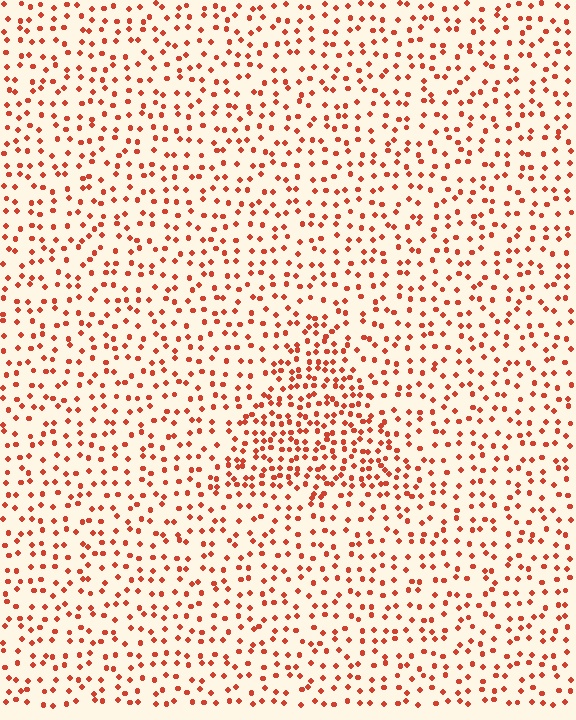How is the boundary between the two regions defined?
The boundary is defined by a change in element density (approximately 1.9x ratio). All elements are the same color, size, and shape.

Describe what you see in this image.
The image contains small red elements arranged at two different densities. A triangle-shaped region is visible where the elements are more densely packed than the surrounding area.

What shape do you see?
I see a triangle.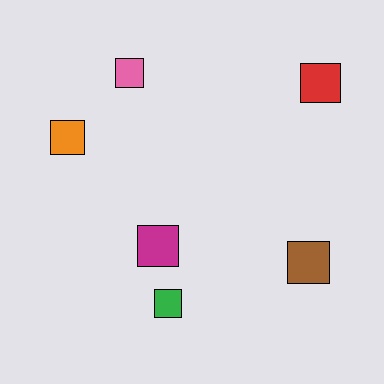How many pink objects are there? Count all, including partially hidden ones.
There is 1 pink object.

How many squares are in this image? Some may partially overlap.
There are 6 squares.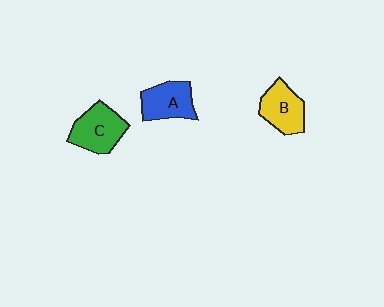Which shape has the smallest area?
Shape B (yellow).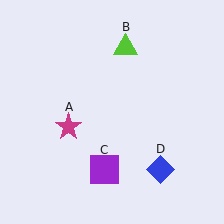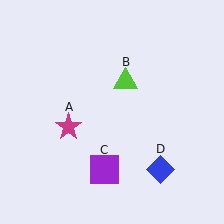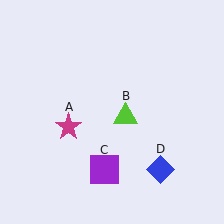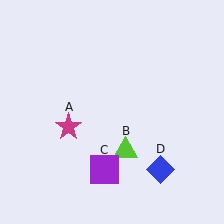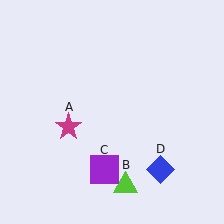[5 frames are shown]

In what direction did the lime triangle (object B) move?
The lime triangle (object B) moved down.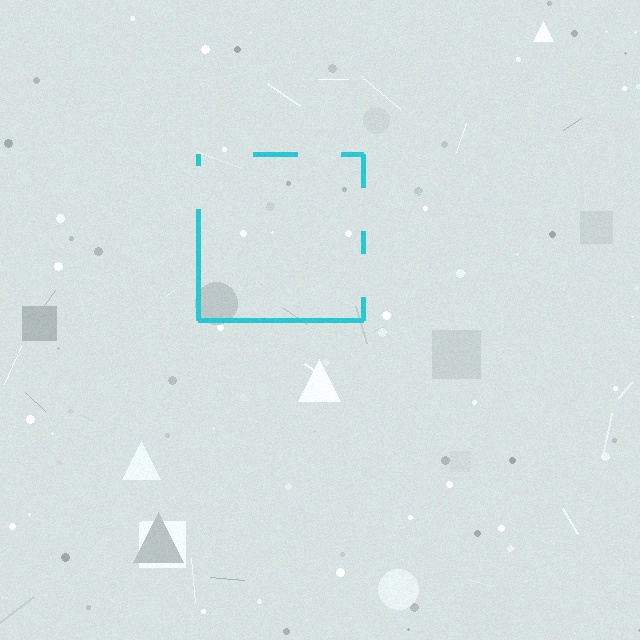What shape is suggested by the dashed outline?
The dashed outline suggests a square.